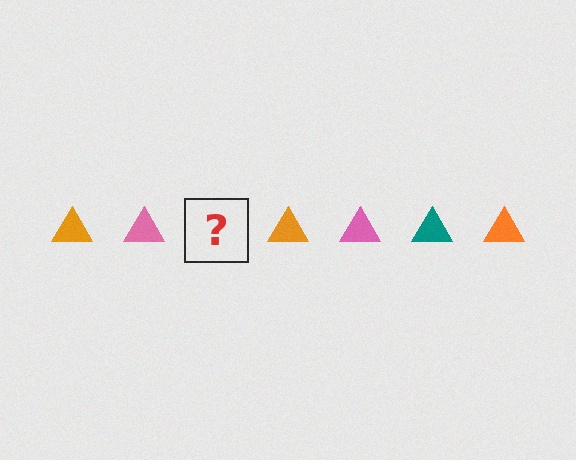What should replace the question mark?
The question mark should be replaced with a teal triangle.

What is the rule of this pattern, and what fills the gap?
The rule is that the pattern cycles through orange, pink, teal triangles. The gap should be filled with a teal triangle.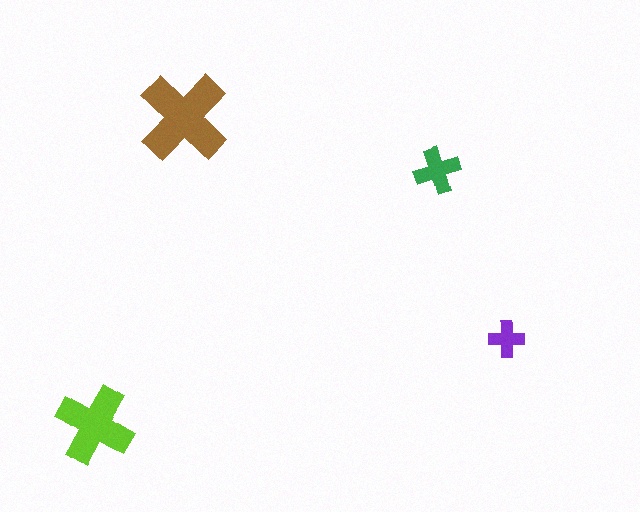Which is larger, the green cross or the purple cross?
The green one.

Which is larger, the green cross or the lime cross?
The lime one.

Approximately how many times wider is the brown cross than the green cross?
About 2 times wider.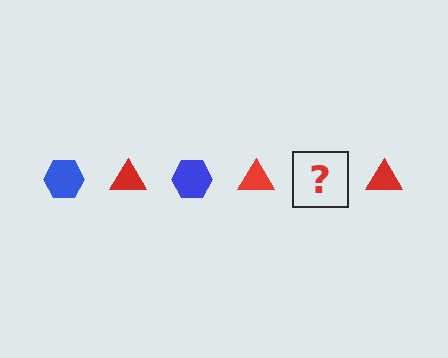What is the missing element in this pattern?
The missing element is a blue hexagon.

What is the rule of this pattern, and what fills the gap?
The rule is that the pattern alternates between blue hexagon and red triangle. The gap should be filled with a blue hexagon.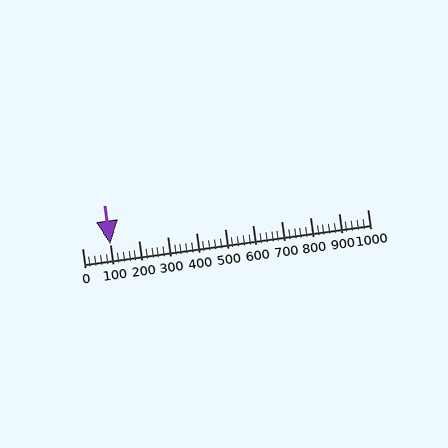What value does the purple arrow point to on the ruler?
The purple arrow points to approximately 100.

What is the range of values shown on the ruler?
The ruler shows values from 0 to 1000.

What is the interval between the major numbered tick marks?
The major tick marks are spaced 100 units apart.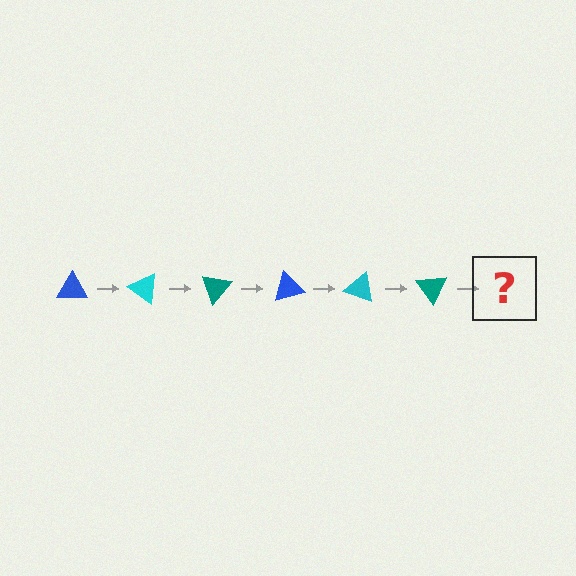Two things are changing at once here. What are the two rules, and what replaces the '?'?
The two rules are that it rotates 35 degrees each step and the color cycles through blue, cyan, and teal. The '?' should be a blue triangle, rotated 210 degrees from the start.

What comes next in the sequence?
The next element should be a blue triangle, rotated 210 degrees from the start.